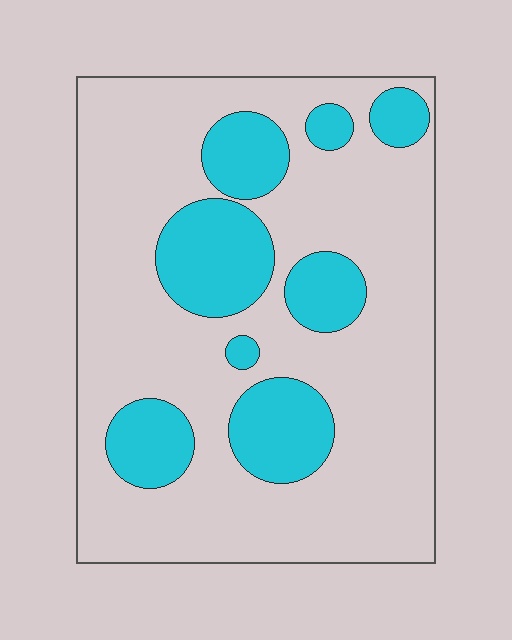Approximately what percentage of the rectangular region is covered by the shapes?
Approximately 25%.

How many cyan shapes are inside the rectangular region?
8.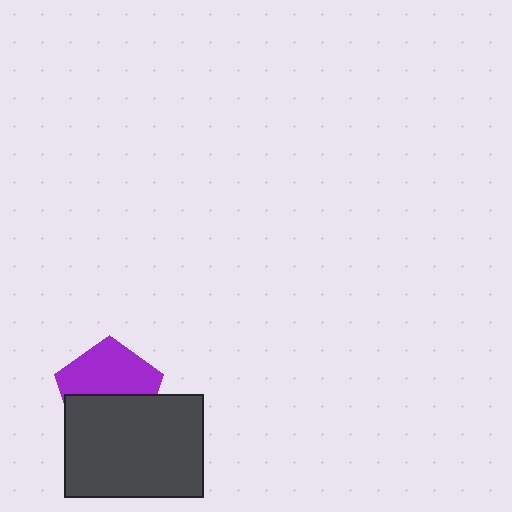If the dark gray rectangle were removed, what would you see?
You would see the complete purple pentagon.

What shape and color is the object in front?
The object in front is a dark gray rectangle.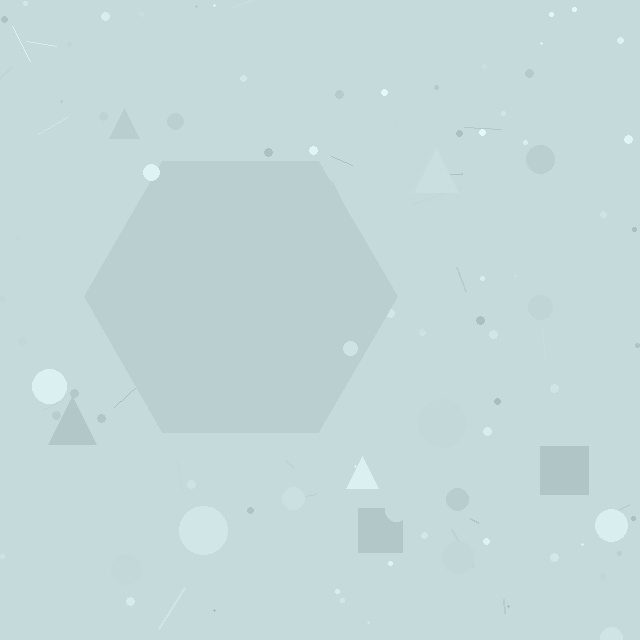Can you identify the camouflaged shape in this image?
The camouflaged shape is a hexagon.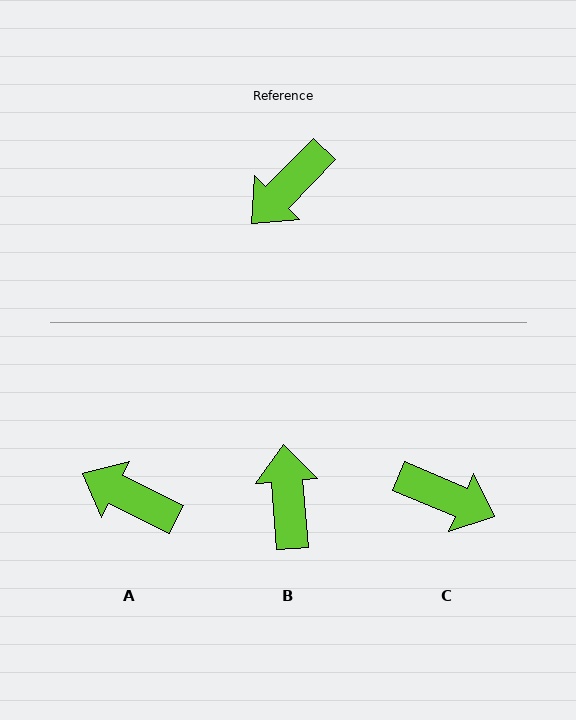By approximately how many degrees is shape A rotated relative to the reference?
Approximately 72 degrees clockwise.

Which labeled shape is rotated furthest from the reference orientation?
B, about 131 degrees away.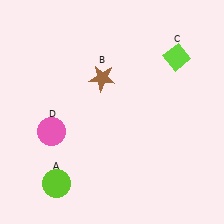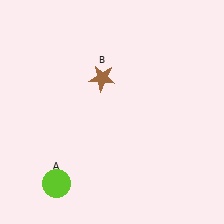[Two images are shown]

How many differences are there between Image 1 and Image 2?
There are 2 differences between the two images.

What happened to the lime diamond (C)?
The lime diamond (C) was removed in Image 2. It was in the top-right area of Image 1.